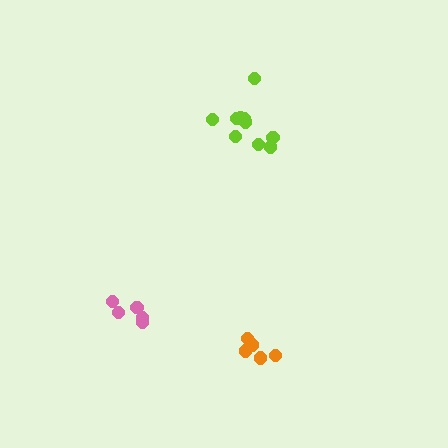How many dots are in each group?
Group 1: 10 dots, Group 2: 5 dots, Group 3: 5 dots (20 total).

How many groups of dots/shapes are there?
There are 3 groups.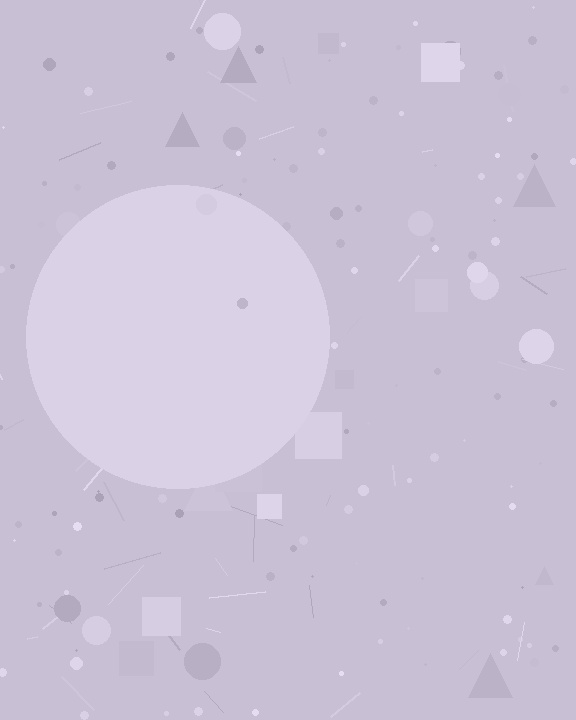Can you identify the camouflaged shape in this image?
The camouflaged shape is a circle.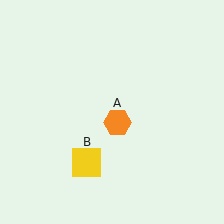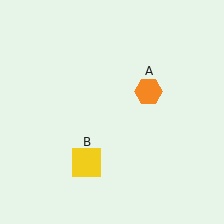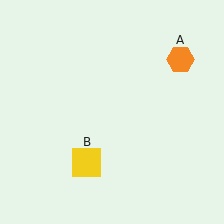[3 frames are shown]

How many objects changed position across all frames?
1 object changed position: orange hexagon (object A).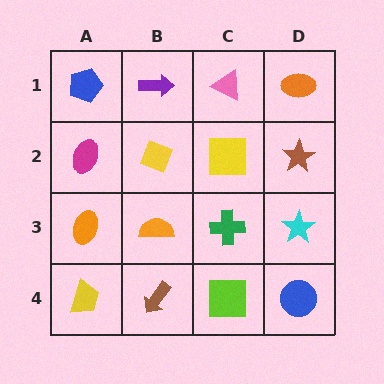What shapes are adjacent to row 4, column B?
An orange semicircle (row 3, column B), a yellow trapezoid (row 4, column A), a lime square (row 4, column C).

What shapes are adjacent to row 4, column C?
A green cross (row 3, column C), a brown arrow (row 4, column B), a blue circle (row 4, column D).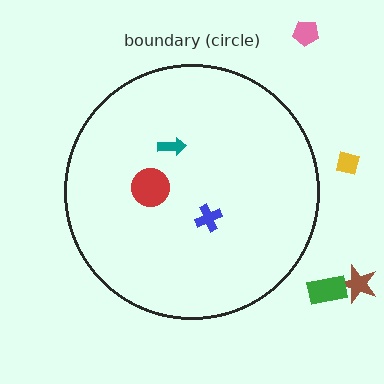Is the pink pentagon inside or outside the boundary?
Outside.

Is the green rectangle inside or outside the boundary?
Outside.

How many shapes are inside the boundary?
3 inside, 4 outside.